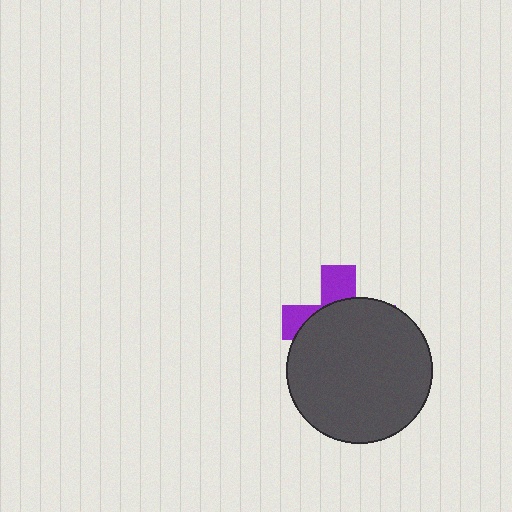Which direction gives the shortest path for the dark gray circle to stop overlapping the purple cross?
Moving down gives the shortest separation.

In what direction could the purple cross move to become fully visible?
The purple cross could move up. That would shift it out from behind the dark gray circle entirely.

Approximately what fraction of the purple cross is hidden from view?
Roughly 69% of the purple cross is hidden behind the dark gray circle.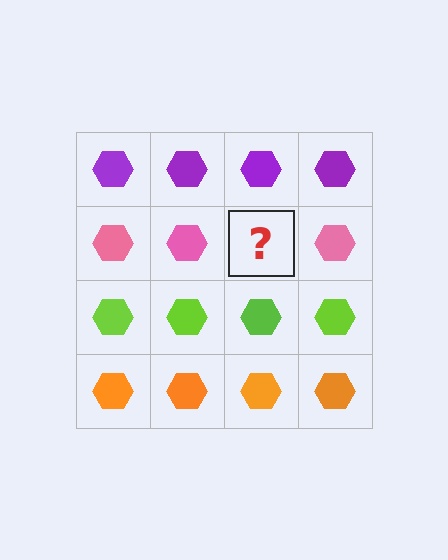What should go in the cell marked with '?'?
The missing cell should contain a pink hexagon.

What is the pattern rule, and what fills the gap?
The rule is that each row has a consistent color. The gap should be filled with a pink hexagon.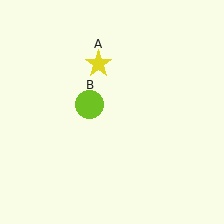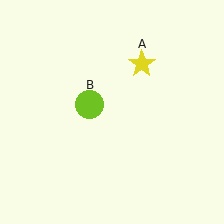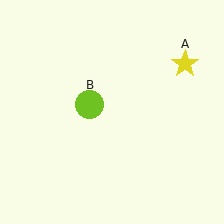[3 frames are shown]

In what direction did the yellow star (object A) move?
The yellow star (object A) moved right.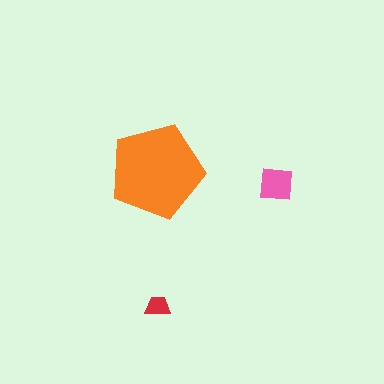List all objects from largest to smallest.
The orange pentagon, the pink square, the red trapezoid.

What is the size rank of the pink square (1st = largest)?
2nd.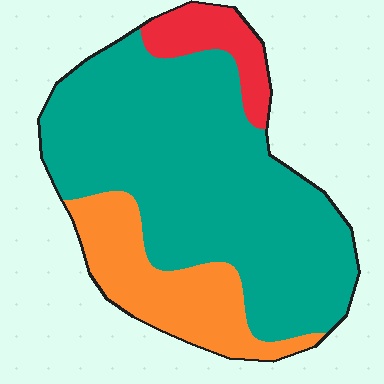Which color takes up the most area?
Teal, at roughly 70%.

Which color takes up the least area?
Red, at roughly 10%.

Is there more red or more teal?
Teal.